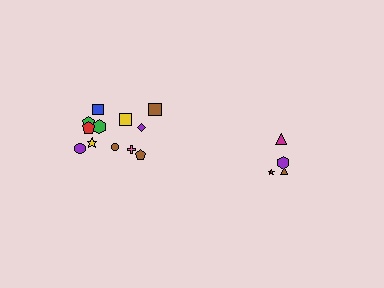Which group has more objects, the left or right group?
The left group.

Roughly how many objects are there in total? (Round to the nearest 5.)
Roughly 15 objects in total.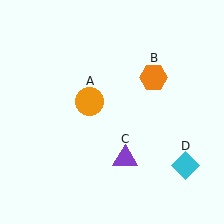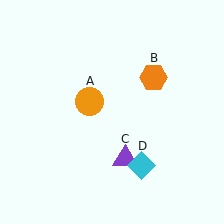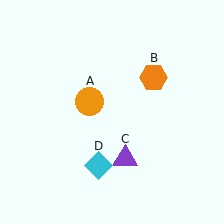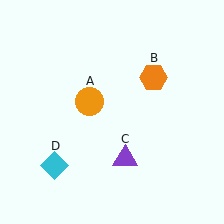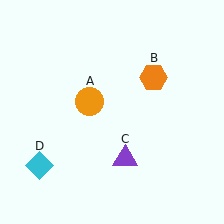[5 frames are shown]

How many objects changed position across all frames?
1 object changed position: cyan diamond (object D).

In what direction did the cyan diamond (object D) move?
The cyan diamond (object D) moved left.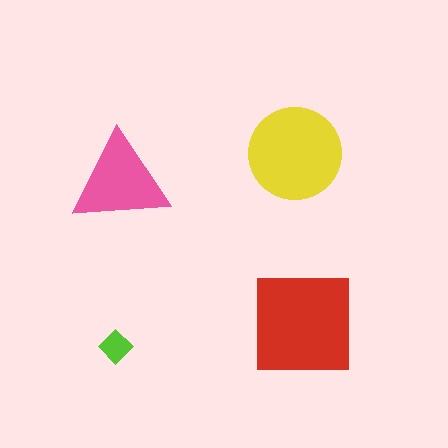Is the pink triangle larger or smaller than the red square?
Smaller.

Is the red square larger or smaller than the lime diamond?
Larger.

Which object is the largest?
The red square.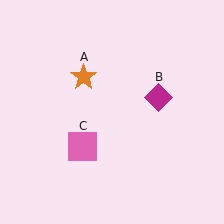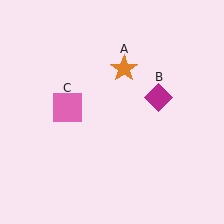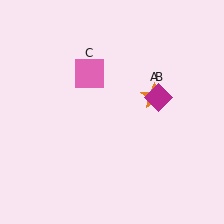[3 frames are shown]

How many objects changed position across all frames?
2 objects changed position: orange star (object A), pink square (object C).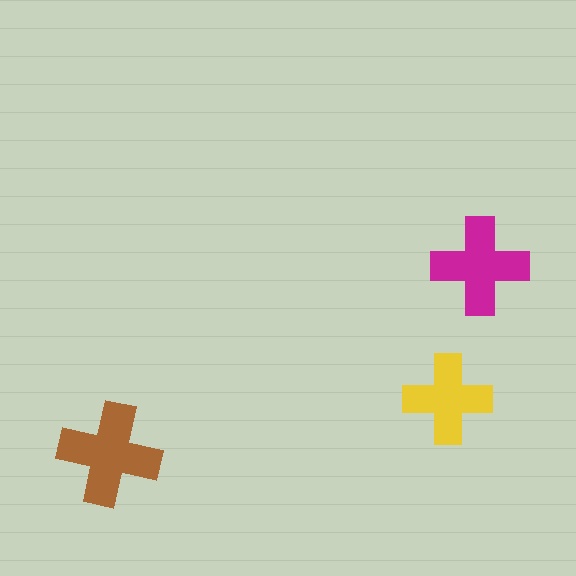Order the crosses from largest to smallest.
the brown one, the magenta one, the yellow one.